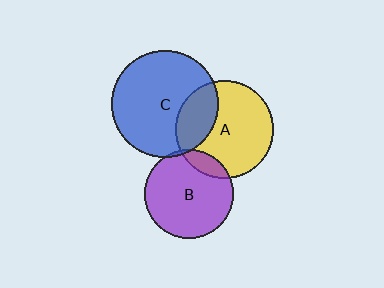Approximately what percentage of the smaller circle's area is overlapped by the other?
Approximately 5%.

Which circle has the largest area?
Circle C (blue).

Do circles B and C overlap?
Yes.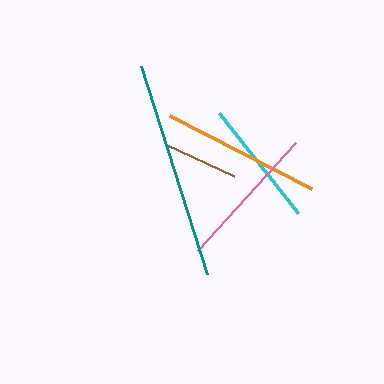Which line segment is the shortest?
The brown line is the shortest at approximately 76 pixels.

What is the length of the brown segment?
The brown segment is approximately 76 pixels long.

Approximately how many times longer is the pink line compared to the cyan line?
The pink line is approximately 1.1 times the length of the cyan line.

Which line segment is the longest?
The teal line is the longest at approximately 218 pixels.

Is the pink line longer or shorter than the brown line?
The pink line is longer than the brown line.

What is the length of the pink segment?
The pink segment is approximately 146 pixels long.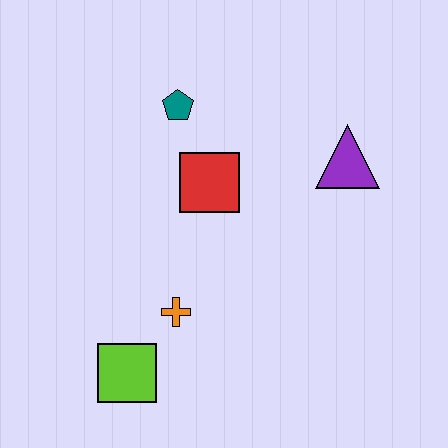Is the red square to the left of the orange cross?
No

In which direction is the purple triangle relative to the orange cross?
The purple triangle is to the right of the orange cross.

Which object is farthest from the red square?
The lime square is farthest from the red square.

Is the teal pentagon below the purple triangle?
No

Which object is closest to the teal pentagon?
The red square is closest to the teal pentagon.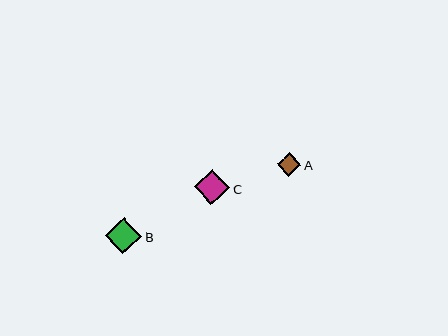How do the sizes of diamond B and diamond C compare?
Diamond B and diamond C are approximately the same size.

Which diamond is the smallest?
Diamond A is the smallest with a size of approximately 24 pixels.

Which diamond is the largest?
Diamond B is the largest with a size of approximately 37 pixels.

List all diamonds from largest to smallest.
From largest to smallest: B, C, A.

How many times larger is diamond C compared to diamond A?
Diamond C is approximately 1.5 times the size of diamond A.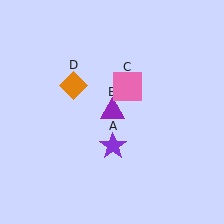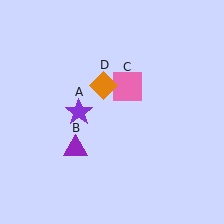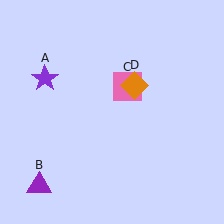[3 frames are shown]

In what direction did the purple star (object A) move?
The purple star (object A) moved up and to the left.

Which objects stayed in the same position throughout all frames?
Pink square (object C) remained stationary.